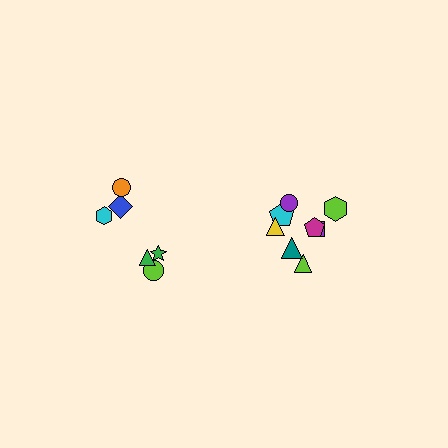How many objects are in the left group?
There are 6 objects.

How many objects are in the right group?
There are 8 objects.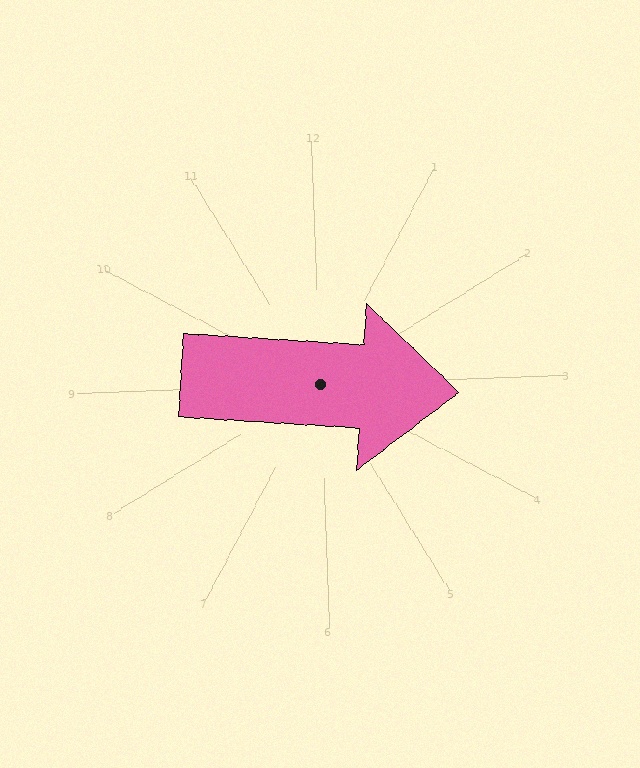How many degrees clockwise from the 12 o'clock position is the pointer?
Approximately 96 degrees.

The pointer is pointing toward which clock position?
Roughly 3 o'clock.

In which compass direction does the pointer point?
East.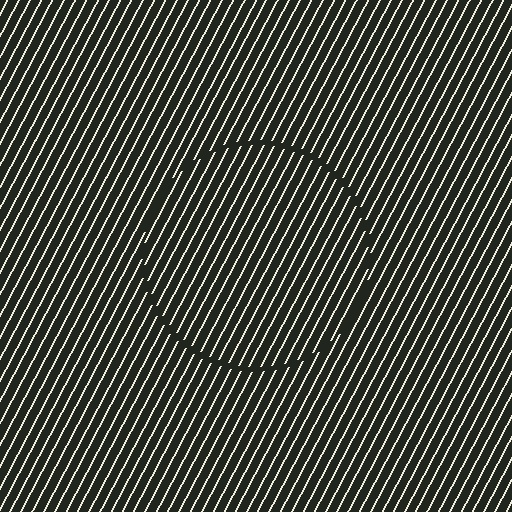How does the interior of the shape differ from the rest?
The interior of the shape contains the same grating, shifted by half a period — the contour is defined by the phase discontinuity where line-ends from the inner and outer gratings abut.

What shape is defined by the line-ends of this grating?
An illusory circle. The interior of the shape contains the same grating, shifted by half a period — the contour is defined by the phase discontinuity where line-ends from the inner and outer gratings abut.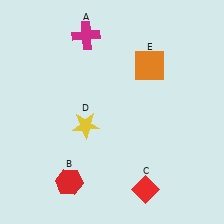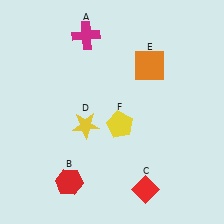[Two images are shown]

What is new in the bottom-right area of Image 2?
A yellow pentagon (F) was added in the bottom-right area of Image 2.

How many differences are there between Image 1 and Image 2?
There is 1 difference between the two images.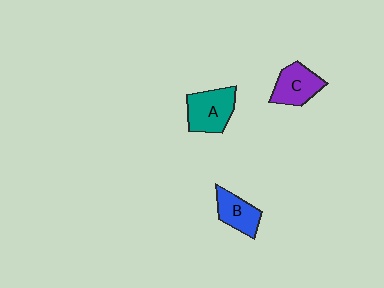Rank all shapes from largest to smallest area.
From largest to smallest: A (teal), C (purple), B (blue).